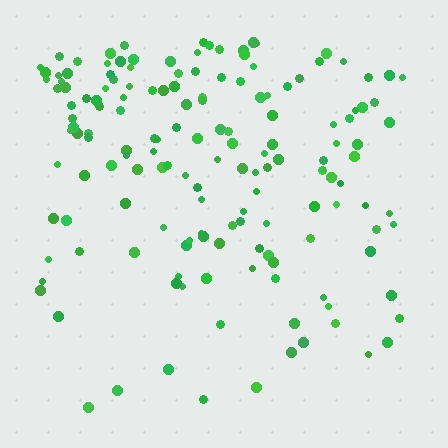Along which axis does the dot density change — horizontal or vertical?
Vertical.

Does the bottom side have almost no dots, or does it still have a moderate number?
Still a moderate number, just noticeably fewer than the top.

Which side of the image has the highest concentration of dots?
The top.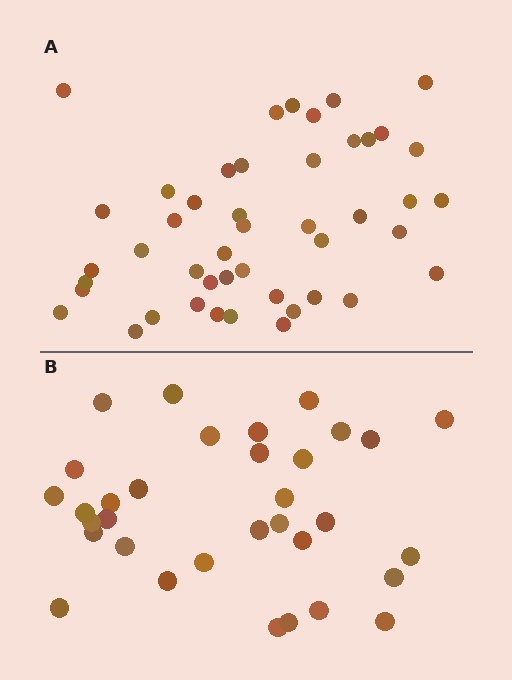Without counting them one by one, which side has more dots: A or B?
Region A (the top region) has more dots.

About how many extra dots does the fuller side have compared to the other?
Region A has approximately 15 more dots than region B.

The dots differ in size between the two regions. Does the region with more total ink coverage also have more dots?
No. Region B has more total ink coverage because its dots are larger, but region A actually contains more individual dots. Total area can be misleading — the number of items is what matters here.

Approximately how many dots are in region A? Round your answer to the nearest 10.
About 50 dots. (The exact count is 46, which rounds to 50.)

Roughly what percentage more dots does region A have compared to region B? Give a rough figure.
About 40% more.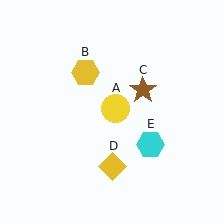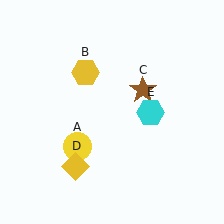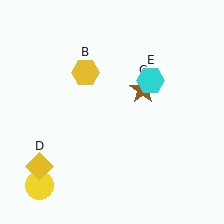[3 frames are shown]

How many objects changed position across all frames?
3 objects changed position: yellow circle (object A), yellow diamond (object D), cyan hexagon (object E).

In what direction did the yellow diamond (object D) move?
The yellow diamond (object D) moved left.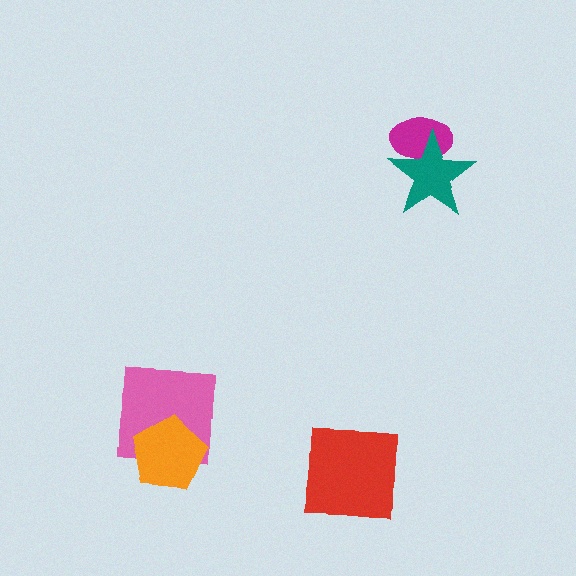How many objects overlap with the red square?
0 objects overlap with the red square.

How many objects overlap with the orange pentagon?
1 object overlaps with the orange pentagon.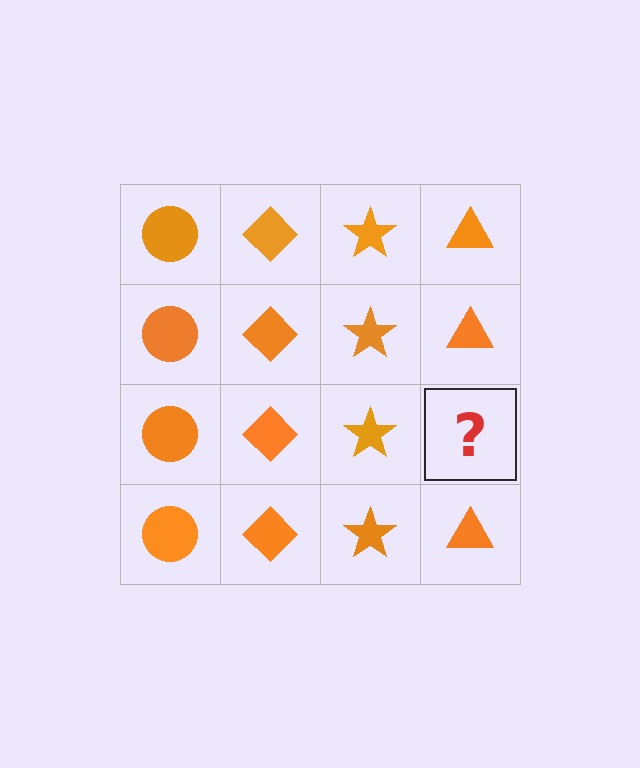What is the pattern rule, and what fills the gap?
The rule is that each column has a consistent shape. The gap should be filled with an orange triangle.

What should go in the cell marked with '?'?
The missing cell should contain an orange triangle.